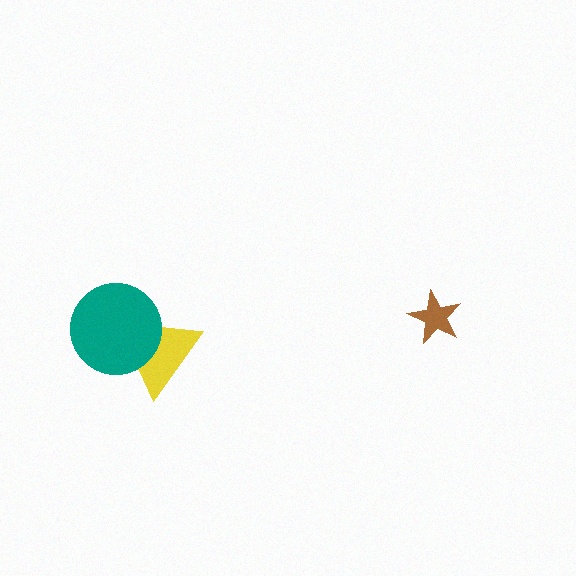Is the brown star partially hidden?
No, no other shape covers it.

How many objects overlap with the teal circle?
1 object overlaps with the teal circle.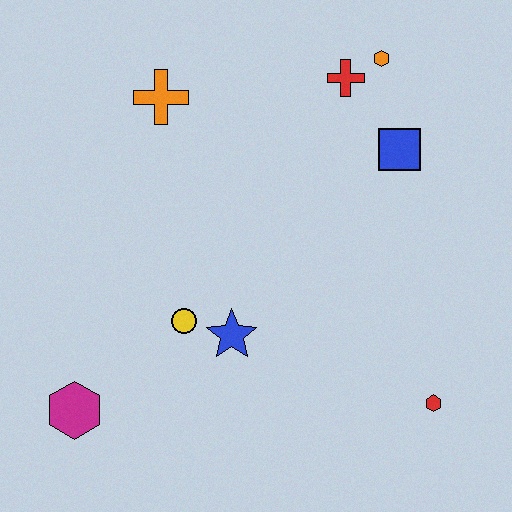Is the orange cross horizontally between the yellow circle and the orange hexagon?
No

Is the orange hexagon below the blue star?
No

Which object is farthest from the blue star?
The orange hexagon is farthest from the blue star.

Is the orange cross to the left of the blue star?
Yes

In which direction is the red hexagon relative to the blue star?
The red hexagon is to the right of the blue star.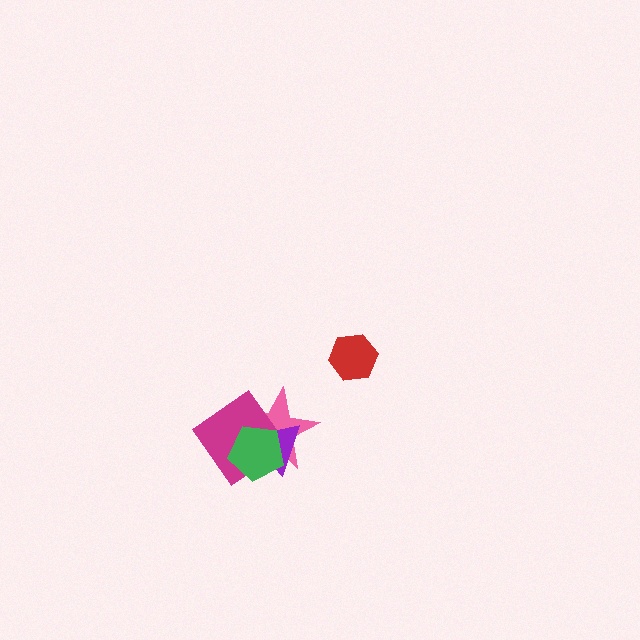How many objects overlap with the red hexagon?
0 objects overlap with the red hexagon.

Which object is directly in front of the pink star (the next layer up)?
The magenta diamond is directly in front of the pink star.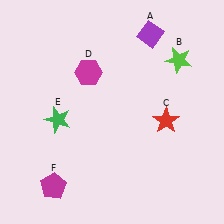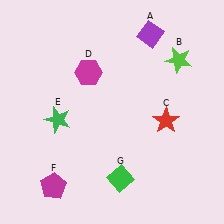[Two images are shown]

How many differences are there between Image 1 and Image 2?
There is 1 difference between the two images.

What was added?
A green diamond (G) was added in Image 2.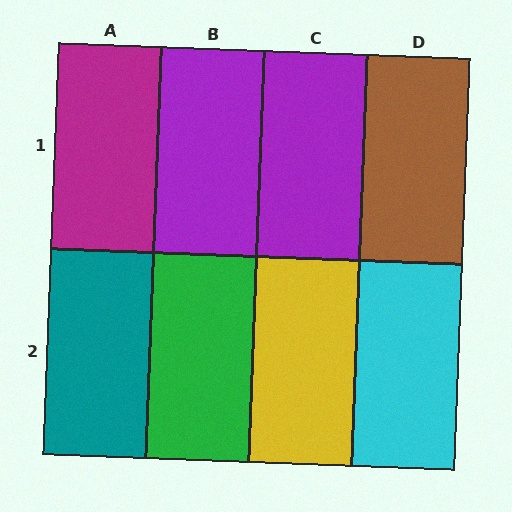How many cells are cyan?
1 cell is cyan.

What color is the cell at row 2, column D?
Cyan.